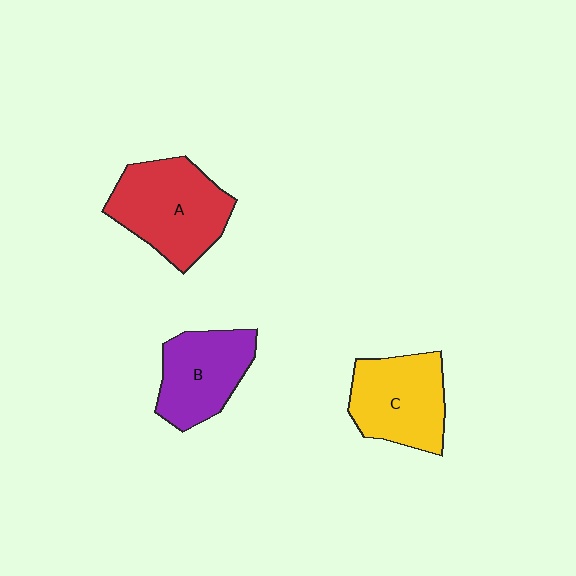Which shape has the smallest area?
Shape B (purple).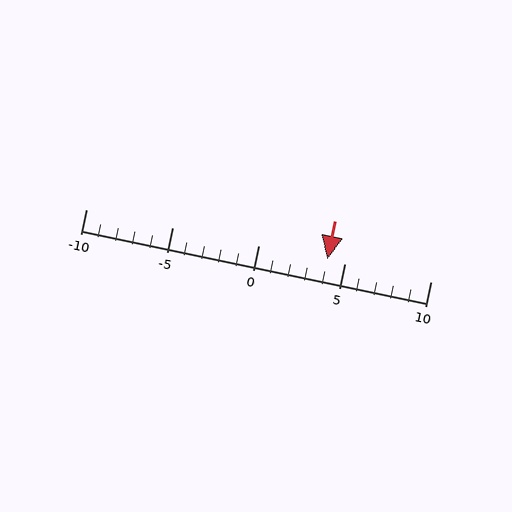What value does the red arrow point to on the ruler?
The red arrow points to approximately 4.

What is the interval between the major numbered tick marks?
The major tick marks are spaced 5 units apart.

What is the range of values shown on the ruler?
The ruler shows values from -10 to 10.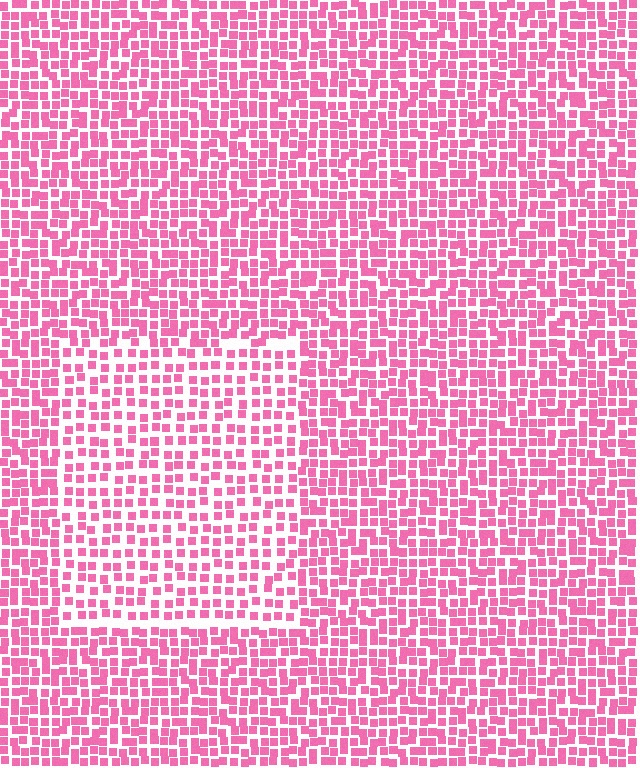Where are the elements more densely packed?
The elements are more densely packed outside the rectangle boundary.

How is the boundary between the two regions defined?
The boundary is defined by a change in element density (approximately 1.6x ratio). All elements are the same color, size, and shape.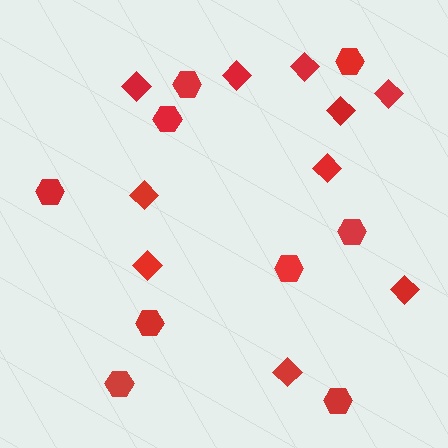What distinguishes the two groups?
There are 2 groups: one group of diamonds (10) and one group of hexagons (9).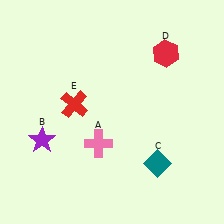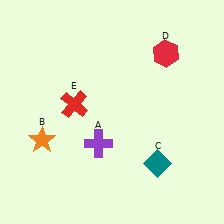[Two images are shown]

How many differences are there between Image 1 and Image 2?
There are 2 differences between the two images.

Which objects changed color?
A changed from pink to purple. B changed from purple to orange.